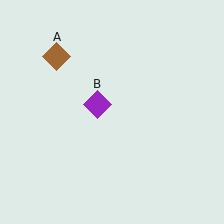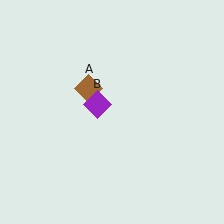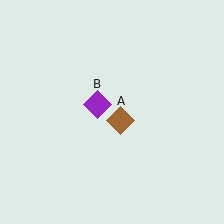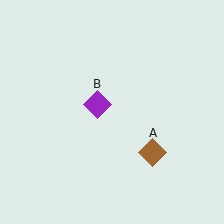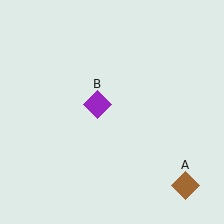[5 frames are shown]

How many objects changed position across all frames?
1 object changed position: brown diamond (object A).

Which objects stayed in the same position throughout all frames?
Purple diamond (object B) remained stationary.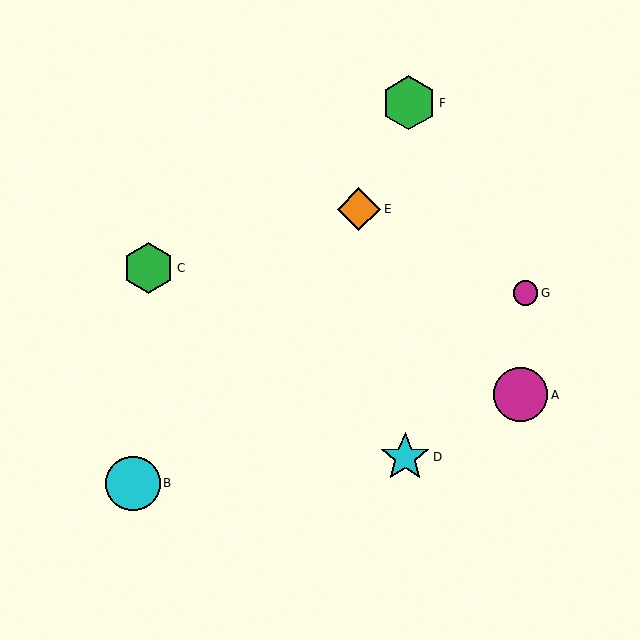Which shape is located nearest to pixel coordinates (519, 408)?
The magenta circle (labeled A) at (521, 395) is nearest to that location.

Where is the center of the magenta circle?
The center of the magenta circle is at (521, 395).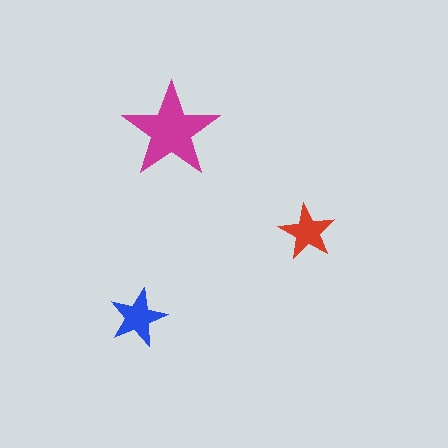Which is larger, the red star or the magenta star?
The magenta one.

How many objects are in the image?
There are 3 objects in the image.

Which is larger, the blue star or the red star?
The blue one.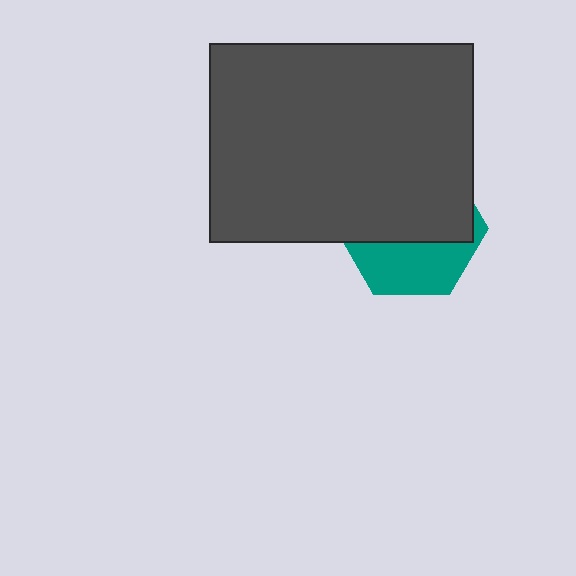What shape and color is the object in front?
The object in front is a dark gray rectangle.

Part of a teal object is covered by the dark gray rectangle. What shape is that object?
It is a hexagon.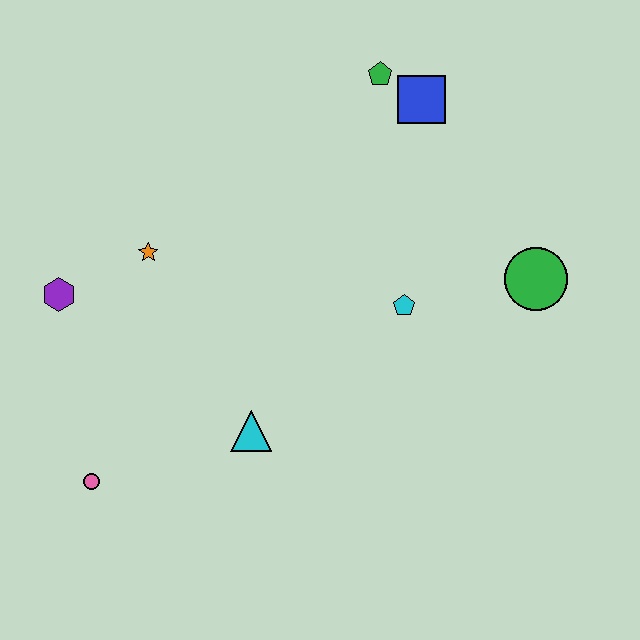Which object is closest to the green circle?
The cyan pentagon is closest to the green circle.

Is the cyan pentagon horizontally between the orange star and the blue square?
Yes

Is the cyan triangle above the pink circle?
Yes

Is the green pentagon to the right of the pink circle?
Yes